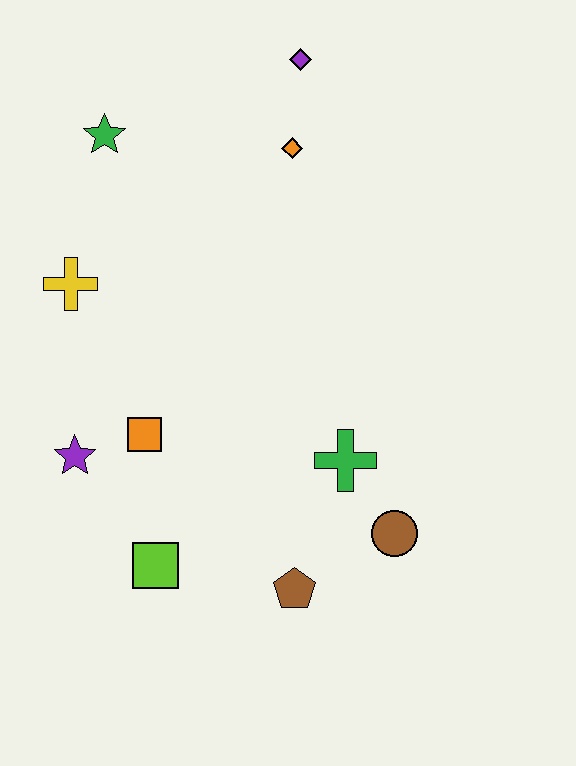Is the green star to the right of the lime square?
No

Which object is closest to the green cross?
The brown circle is closest to the green cross.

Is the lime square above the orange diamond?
No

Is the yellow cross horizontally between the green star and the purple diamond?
No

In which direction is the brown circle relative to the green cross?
The brown circle is below the green cross.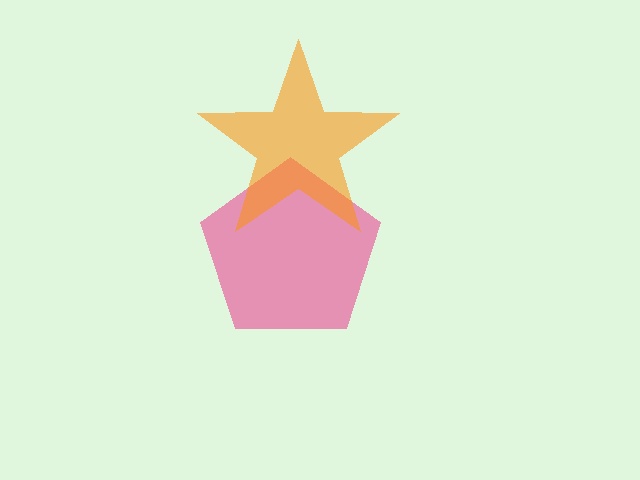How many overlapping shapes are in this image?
There are 2 overlapping shapes in the image.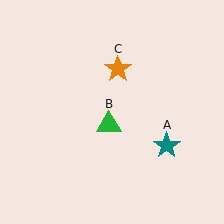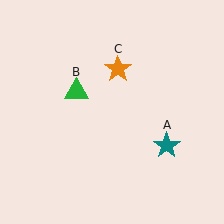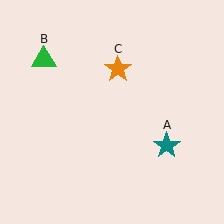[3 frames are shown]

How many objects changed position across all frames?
1 object changed position: green triangle (object B).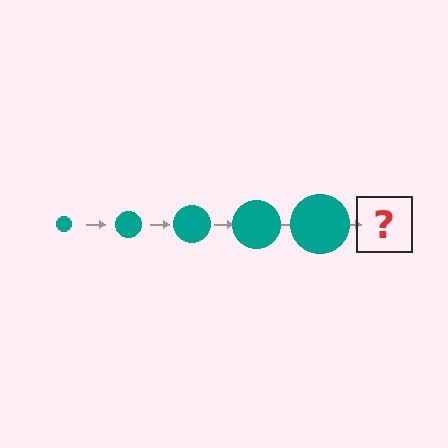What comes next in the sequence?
The next element should be a teal circle, larger than the previous one.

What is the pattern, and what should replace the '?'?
The pattern is that the circle gets progressively larger each step. The '?' should be a teal circle, larger than the previous one.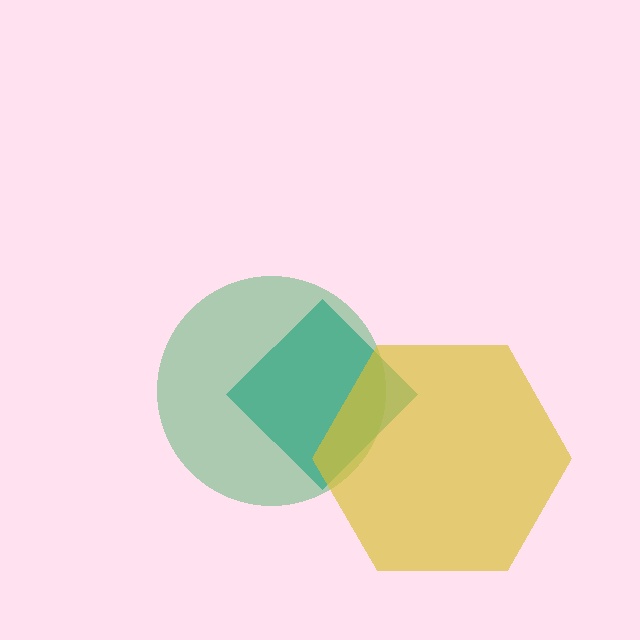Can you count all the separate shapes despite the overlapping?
Yes, there are 3 separate shapes.